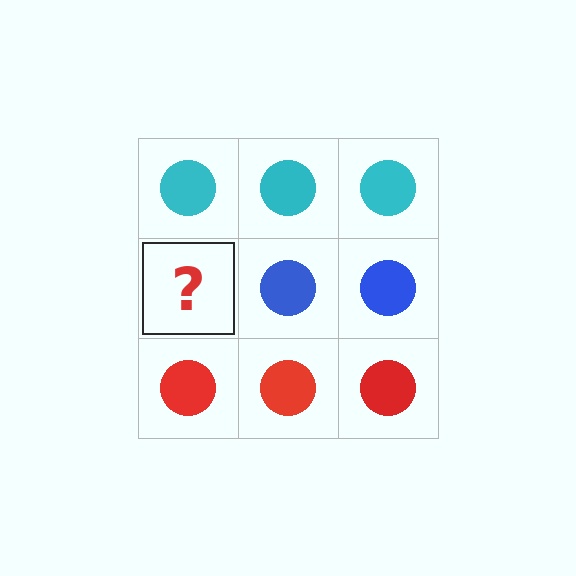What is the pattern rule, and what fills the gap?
The rule is that each row has a consistent color. The gap should be filled with a blue circle.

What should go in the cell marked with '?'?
The missing cell should contain a blue circle.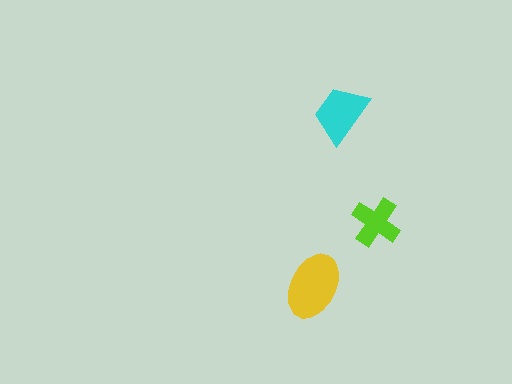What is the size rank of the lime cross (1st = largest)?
3rd.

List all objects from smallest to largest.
The lime cross, the cyan trapezoid, the yellow ellipse.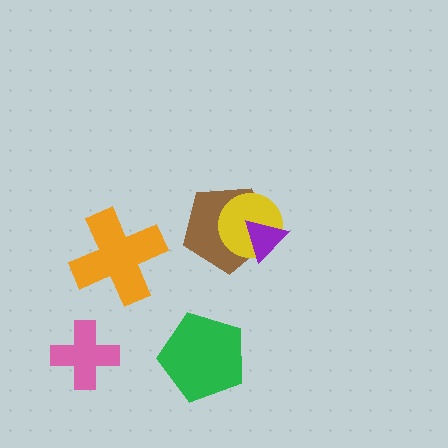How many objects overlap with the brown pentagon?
2 objects overlap with the brown pentagon.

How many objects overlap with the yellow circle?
2 objects overlap with the yellow circle.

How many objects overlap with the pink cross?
0 objects overlap with the pink cross.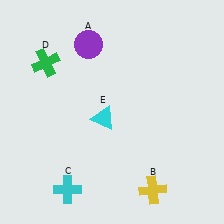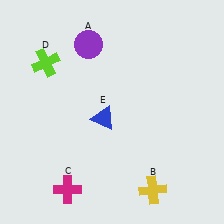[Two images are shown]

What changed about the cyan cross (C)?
In Image 1, C is cyan. In Image 2, it changed to magenta.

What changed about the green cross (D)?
In Image 1, D is green. In Image 2, it changed to lime.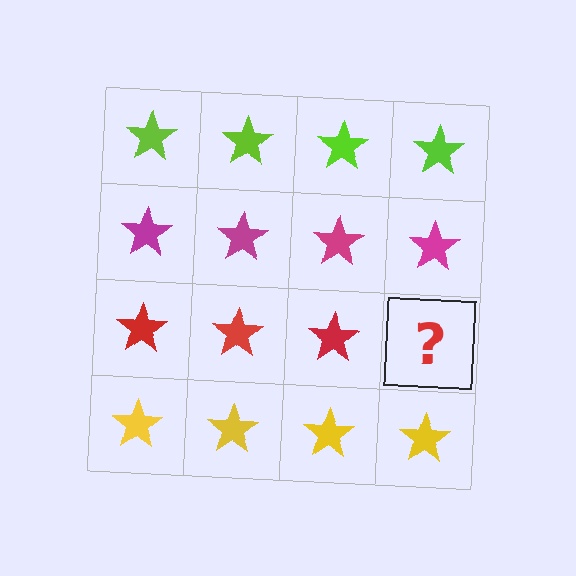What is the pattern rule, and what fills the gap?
The rule is that each row has a consistent color. The gap should be filled with a red star.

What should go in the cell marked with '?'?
The missing cell should contain a red star.